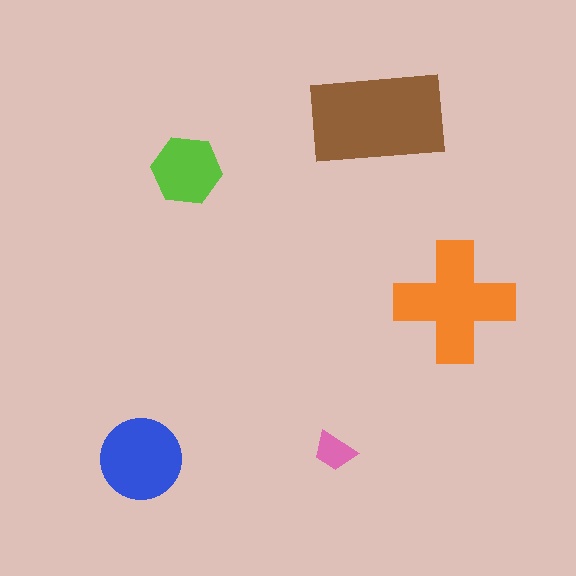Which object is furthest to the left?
The blue circle is leftmost.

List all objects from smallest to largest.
The pink trapezoid, the lime hexagon, the blue circle, the orange cross, the brown rectangle.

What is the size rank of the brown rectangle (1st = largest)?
1st.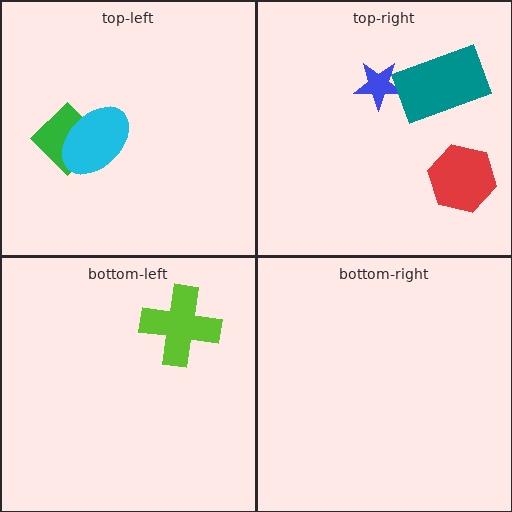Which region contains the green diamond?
The top-left region.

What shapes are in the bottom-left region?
The lime cross.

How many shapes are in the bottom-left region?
1.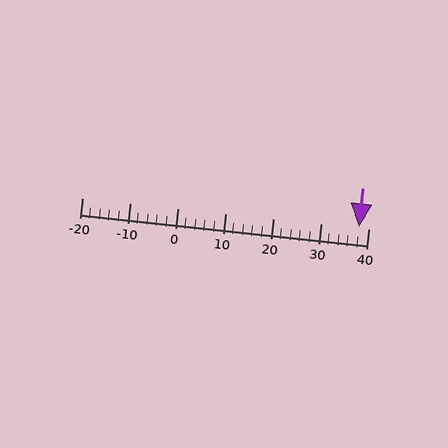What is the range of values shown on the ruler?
The ruler shows values from -20 to 40.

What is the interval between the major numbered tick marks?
The major tick marks are spaced 10 units apart.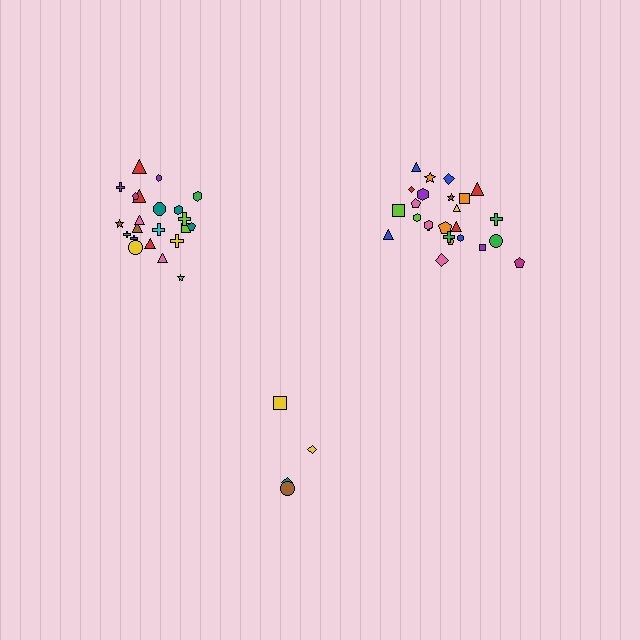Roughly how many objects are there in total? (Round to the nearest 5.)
Roughly 50 objects in total.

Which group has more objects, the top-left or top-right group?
The top-right group.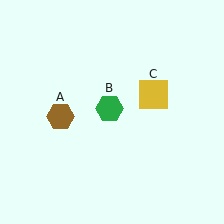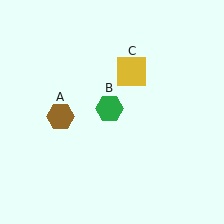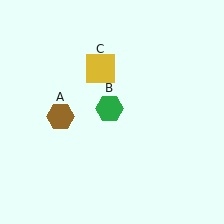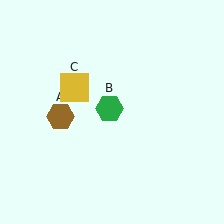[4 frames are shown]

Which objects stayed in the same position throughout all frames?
Brown hexagon (object A) and green hexagon (object B) remained stationary.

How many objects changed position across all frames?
1 object changed position: yellow square (object C).